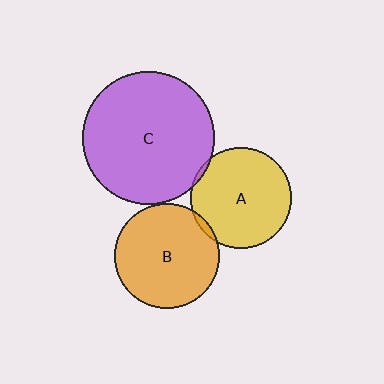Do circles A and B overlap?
Yes.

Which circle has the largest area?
Circle C (purple).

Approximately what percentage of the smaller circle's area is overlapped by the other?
Approximately 5%.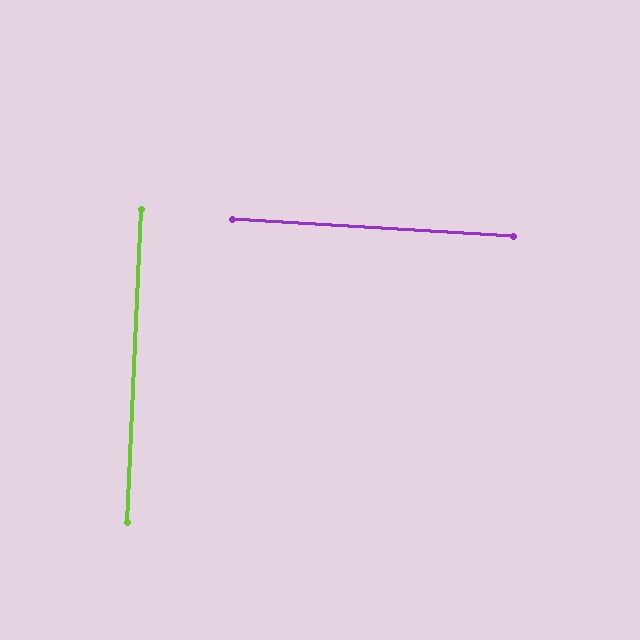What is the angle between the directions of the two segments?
Approximately 89 degrees.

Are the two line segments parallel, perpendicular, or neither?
Perpendicular — they meet at approximately 89°.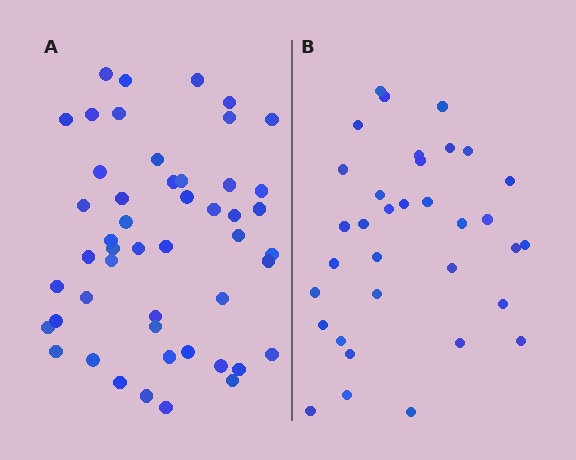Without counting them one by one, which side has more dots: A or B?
Region A (the left region) has more dots.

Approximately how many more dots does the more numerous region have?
Region A has approximately 15 more dots than region B.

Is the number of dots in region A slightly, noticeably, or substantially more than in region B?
Region A has noticeably more, but not dramatically so. The ratio is roughly 1.4 to 1.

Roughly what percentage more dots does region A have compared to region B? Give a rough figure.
About 45% more.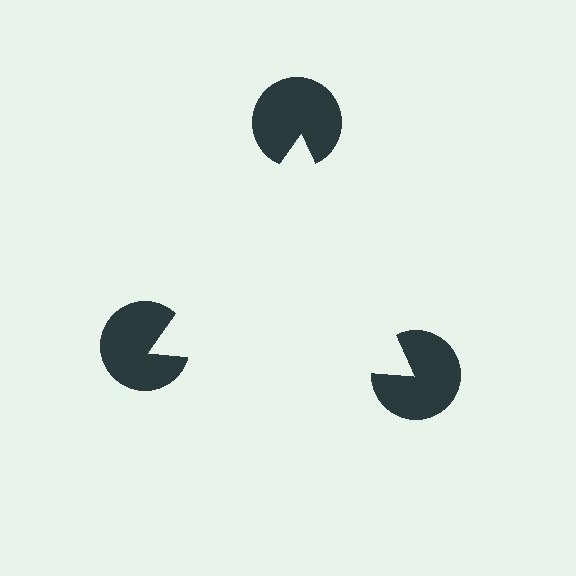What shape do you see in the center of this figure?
An illusory triangle — its edges are inferred from the aligned wedge cuts in the pac-man discs, not physically drawn.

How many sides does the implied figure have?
3 sides.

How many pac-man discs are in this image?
There are 3 — one at each vertex of the illusory triangle.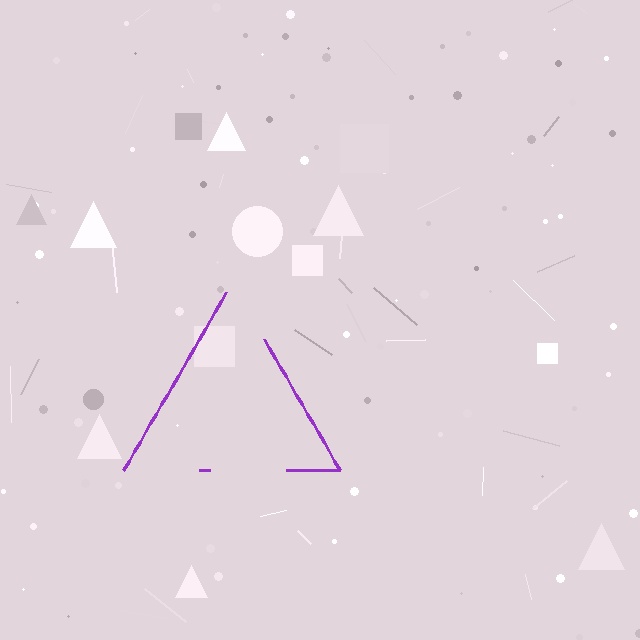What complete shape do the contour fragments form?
The contour fragments form a triangle.